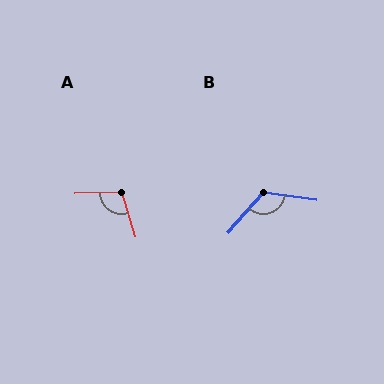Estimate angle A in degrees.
Approximately 105 degrees.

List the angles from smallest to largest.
A (105°), B (124°).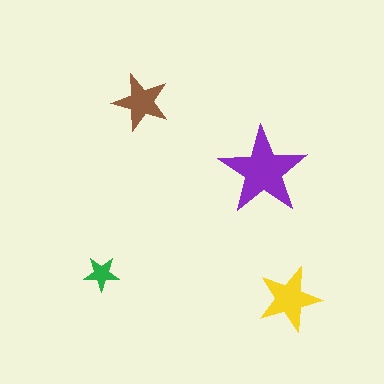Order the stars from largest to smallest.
the purple one, the yellow one, the brown one, the green one.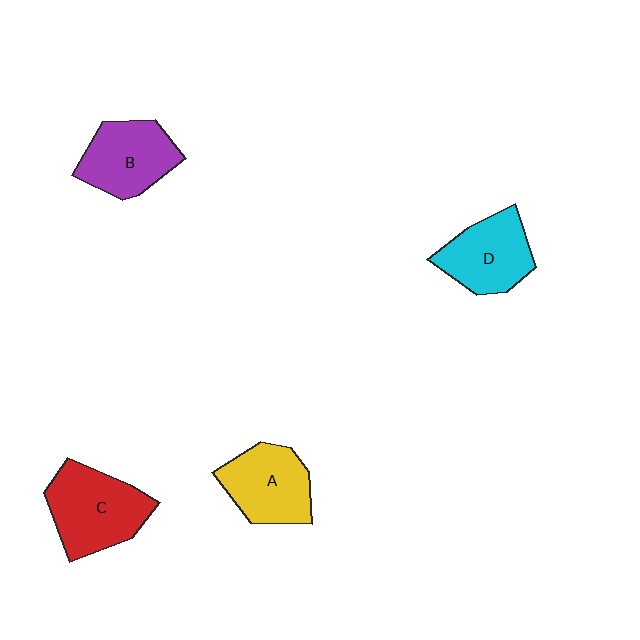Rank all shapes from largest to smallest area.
From largest to smallest: C (red), A (yellow), B (purple), D (cyan).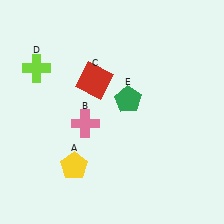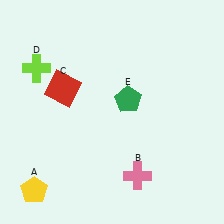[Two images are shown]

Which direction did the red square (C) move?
The red square (C) moved left.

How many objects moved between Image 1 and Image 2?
3 objects moved between the two images.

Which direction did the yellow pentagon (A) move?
The yellow pentagon (A) moved left.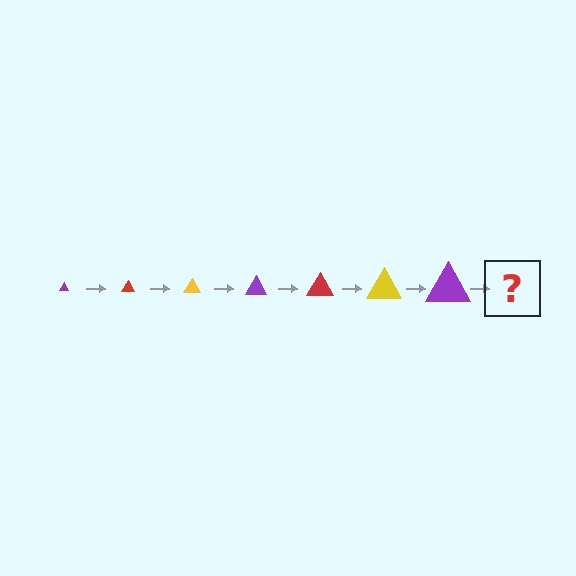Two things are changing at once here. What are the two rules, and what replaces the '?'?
The two rules are that the triangle grows larger each step and the color cycles through purple, red, and yellow. The '?' should be a red triangle, larger than the previous one.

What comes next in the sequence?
The next element should be a red triangle, larger than the previous one.